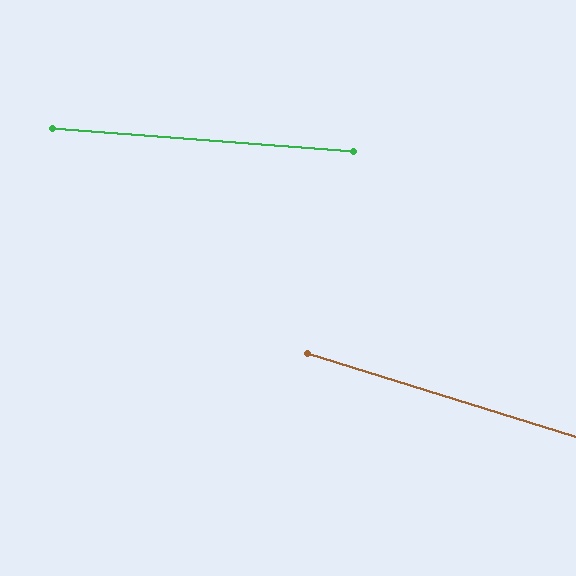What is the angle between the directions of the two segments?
Approximately 13 degrees.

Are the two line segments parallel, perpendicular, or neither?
Neither parallel nor perpendicular — they differ by about 13°.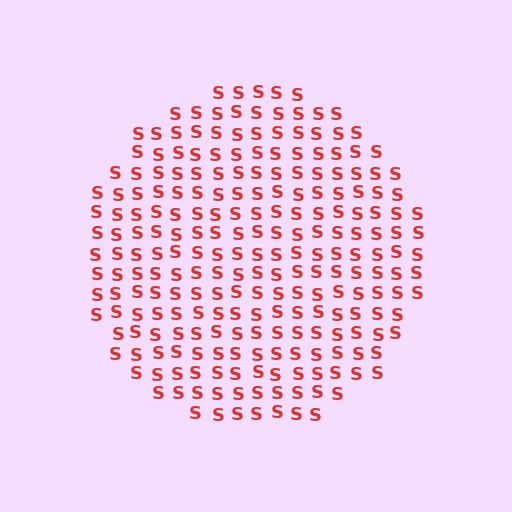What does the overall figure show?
The overall figure shows a circle.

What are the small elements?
The small elements are letter S's.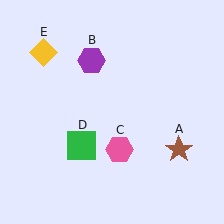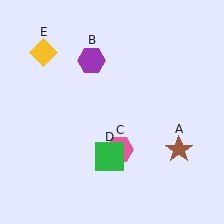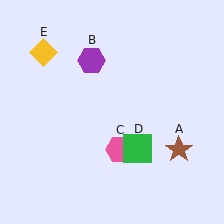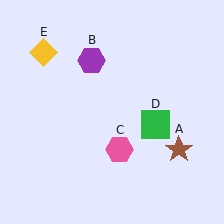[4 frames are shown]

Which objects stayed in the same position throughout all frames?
Brown star (object A) and purple hexagon (object B) and pink hexagon (object C) and yellow diamond (object E) remained stationary.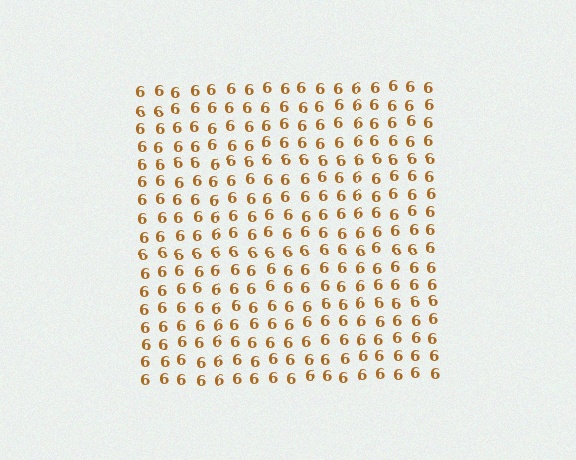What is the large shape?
The large shape is a square.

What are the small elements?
The small elements are digit 6's.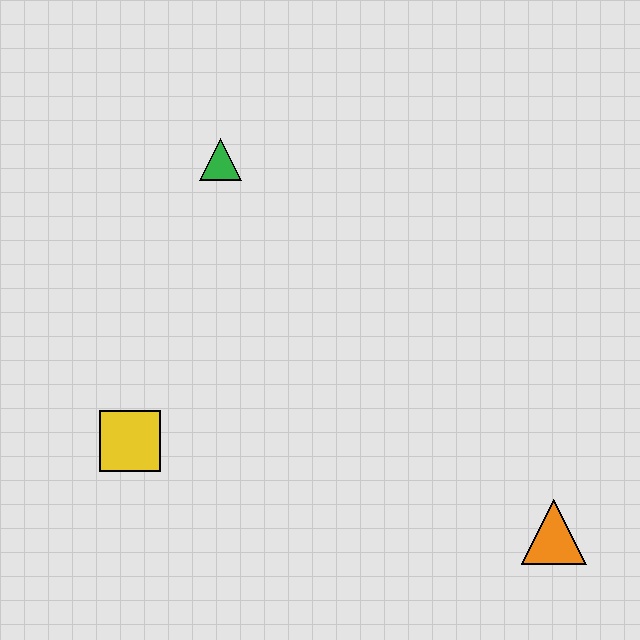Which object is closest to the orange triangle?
The yellow square is closest to the orange triangle.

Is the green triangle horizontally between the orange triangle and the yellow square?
Yes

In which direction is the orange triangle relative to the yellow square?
The orange triangle is to the right of the yellow square.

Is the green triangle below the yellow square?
No